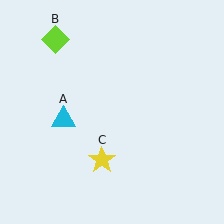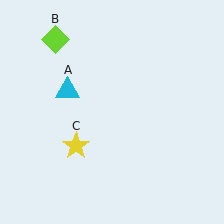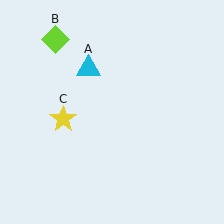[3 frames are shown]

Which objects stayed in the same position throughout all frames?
Lime diamond (object B) remained stationary.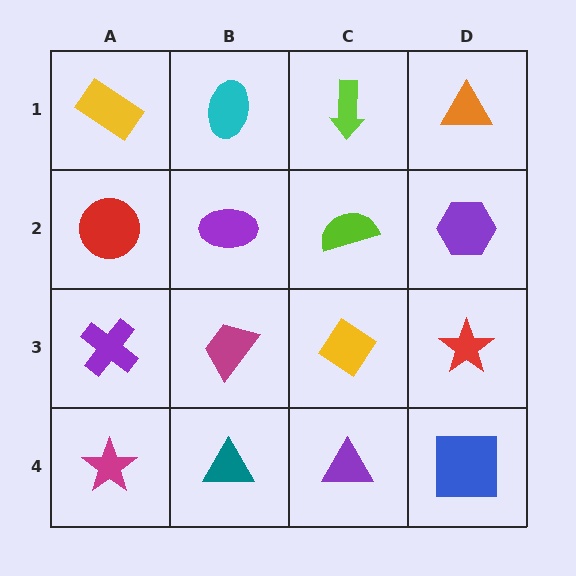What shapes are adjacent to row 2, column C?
A lime arrow (row 1, column C), a yellow diamond (row 3, column C), a purple ellipse (row 2, column B), a purple hexagon (row 2, column D).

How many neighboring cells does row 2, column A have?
3.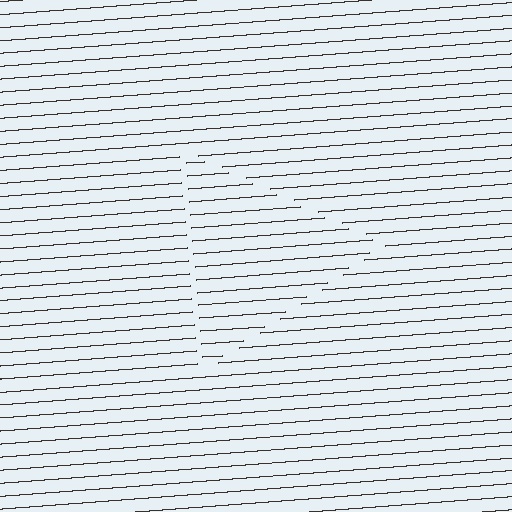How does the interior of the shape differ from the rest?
The interior of the shape contains the same grating, shifted by half a period — the contour is defined by the phase discontinuity where line-ends from the inner and outer gratings abut.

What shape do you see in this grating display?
An illusory triangle. The interior of the shape contains the same grating, shifted by half a period — the contour is defined by the phase discontinuity where line-ends from the inner and outer gratings abut.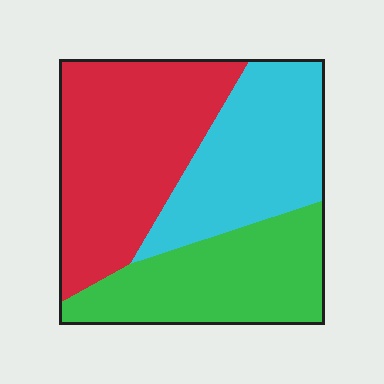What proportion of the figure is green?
Green covers 30% of the figure.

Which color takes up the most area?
Red, at roughly 40%.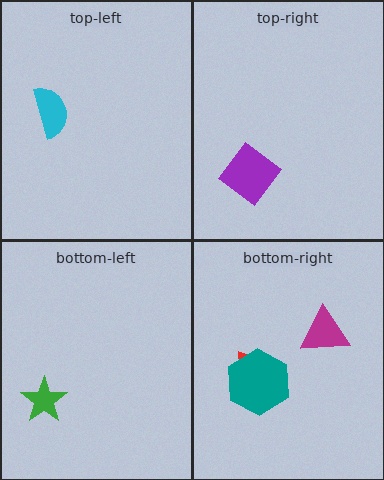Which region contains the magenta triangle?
The bottom-right region.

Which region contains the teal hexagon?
The bottom-right region.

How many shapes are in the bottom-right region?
3.